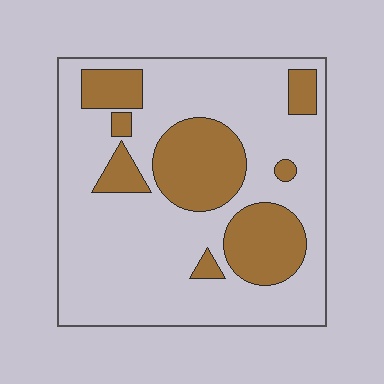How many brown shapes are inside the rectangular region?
8.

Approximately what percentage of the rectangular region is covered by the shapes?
Approximately 25%.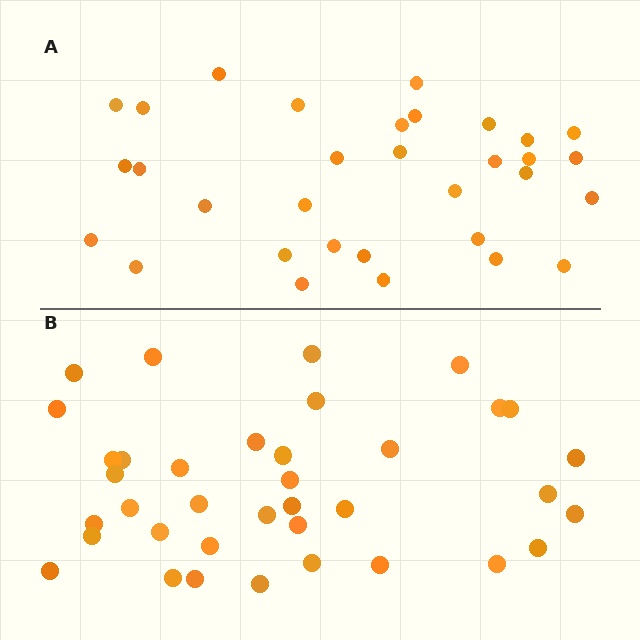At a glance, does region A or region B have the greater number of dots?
Region B (the bottom region) has more dots.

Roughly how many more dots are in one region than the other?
Region B has about 5 more dots than region A.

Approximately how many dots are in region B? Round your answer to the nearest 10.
About 40 dots. (The exact count is 37, which rounds to 40.)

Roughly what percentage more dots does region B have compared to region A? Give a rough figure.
About 15% more.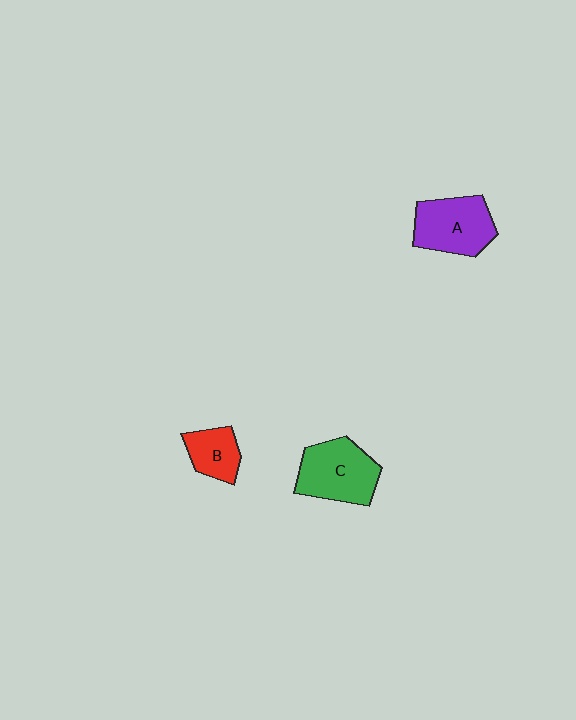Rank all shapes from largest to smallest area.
From largest to smallest: C (green), A (purple), B (red).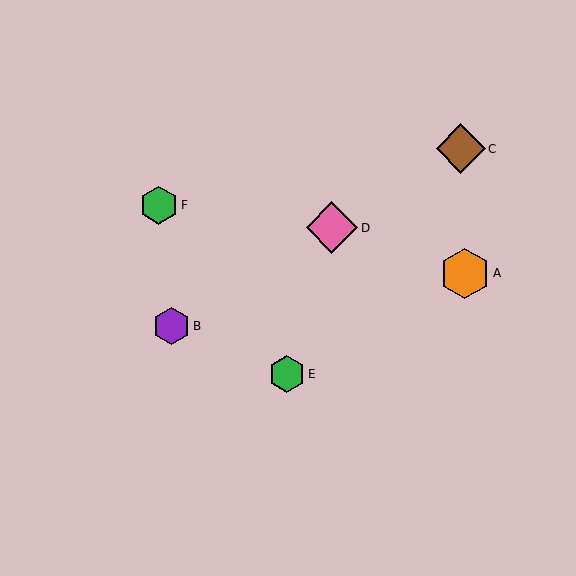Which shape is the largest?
The pink diamond (labeled D) is the largest.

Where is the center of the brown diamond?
The center of the brown diamond is at (461, 149).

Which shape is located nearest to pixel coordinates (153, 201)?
The green hexagon (labeled F) at (159, 205) is nearest to that location.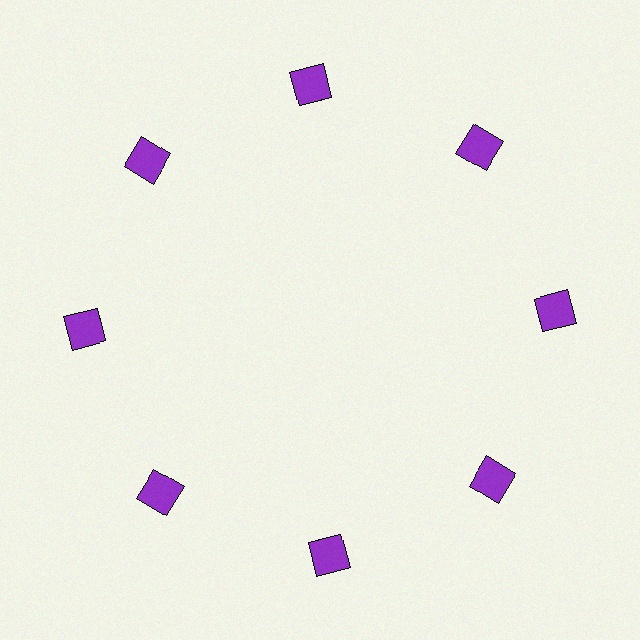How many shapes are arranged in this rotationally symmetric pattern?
There are 8 shapes, arranged in 8 groups of 1.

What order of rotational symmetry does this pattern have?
This pattern has 8-fold rotational symmetry.